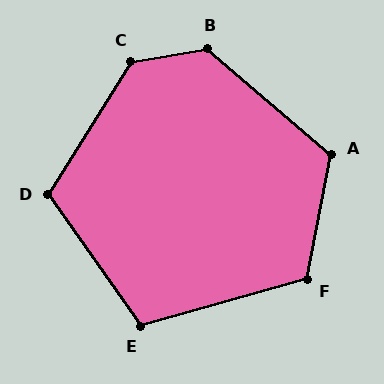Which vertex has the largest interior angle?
C, at approximately 131 degrees.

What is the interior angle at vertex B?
Approximately 130 degrees (obtuse).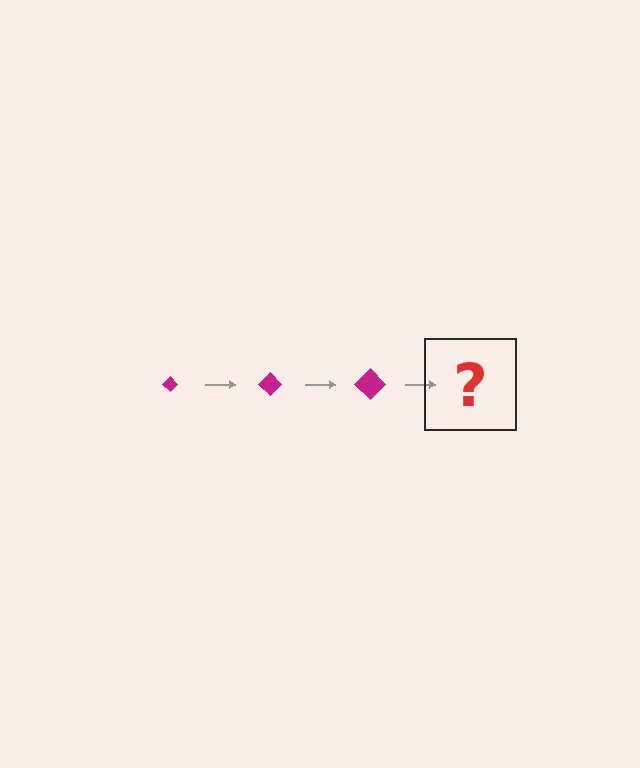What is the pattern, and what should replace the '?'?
The pattern is that the diamond gets progressively larger each step. The '?' should be a magenta diamond, larger than the previous one.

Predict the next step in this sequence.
The next step is a magenta diamond, larger than the previous one.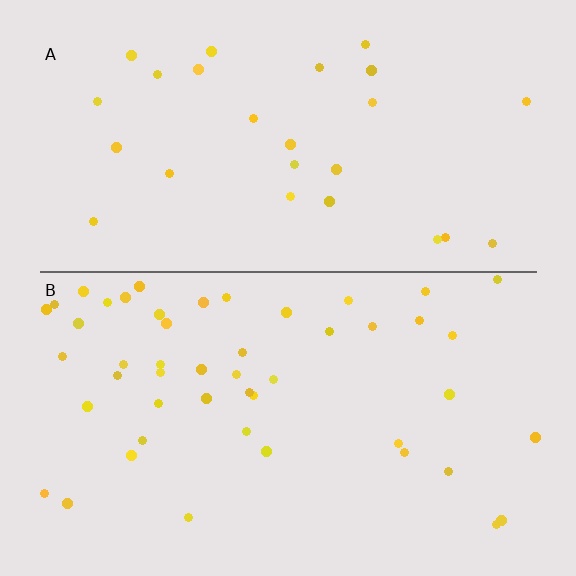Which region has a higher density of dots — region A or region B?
B (the bottom).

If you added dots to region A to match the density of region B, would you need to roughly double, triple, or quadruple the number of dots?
Approximately double.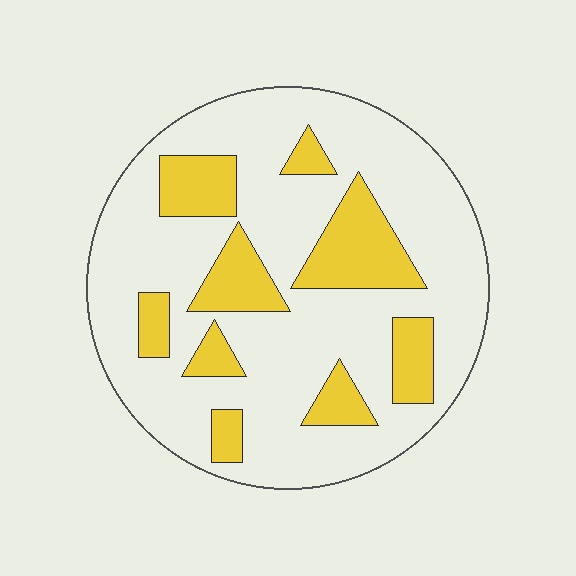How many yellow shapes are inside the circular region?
9.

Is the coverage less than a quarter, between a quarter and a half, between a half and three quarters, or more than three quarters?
Less than a quarter.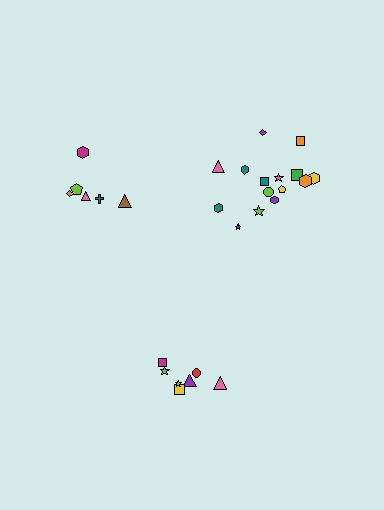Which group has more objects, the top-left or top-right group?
The top-right group.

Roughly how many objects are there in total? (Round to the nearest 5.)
Roughly 30 objects in total.